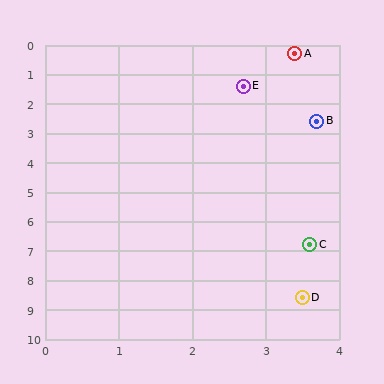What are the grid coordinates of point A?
Point A is at approximately (3.4, 0.3).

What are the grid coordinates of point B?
Point B is at approximately (3.7, 2.6).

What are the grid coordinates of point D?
Point D is at approximately (3.5, 8.6).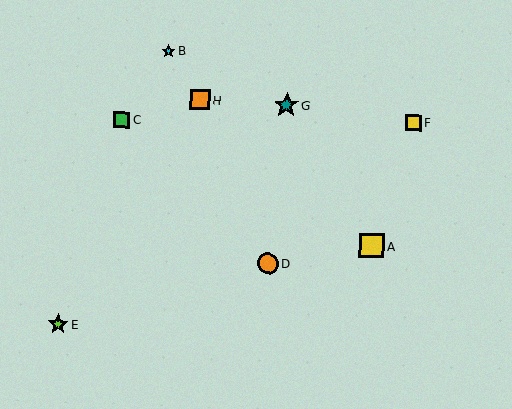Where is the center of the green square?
The center of the green square is at (122, 120).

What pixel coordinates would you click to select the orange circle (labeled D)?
Click at (268, 263) to select the orange circle D.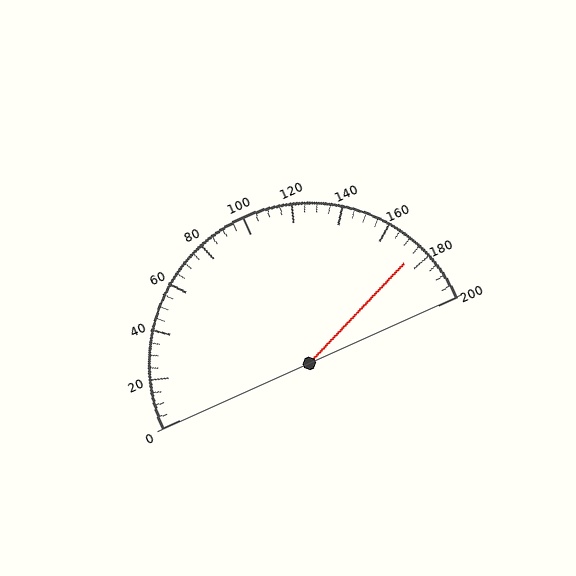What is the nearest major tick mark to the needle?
The nearest major tick mark is 180.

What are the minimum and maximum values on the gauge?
The gauge ranges from 0 to 200.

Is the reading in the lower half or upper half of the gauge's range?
The reading is in the upper half of the range (0 to 200).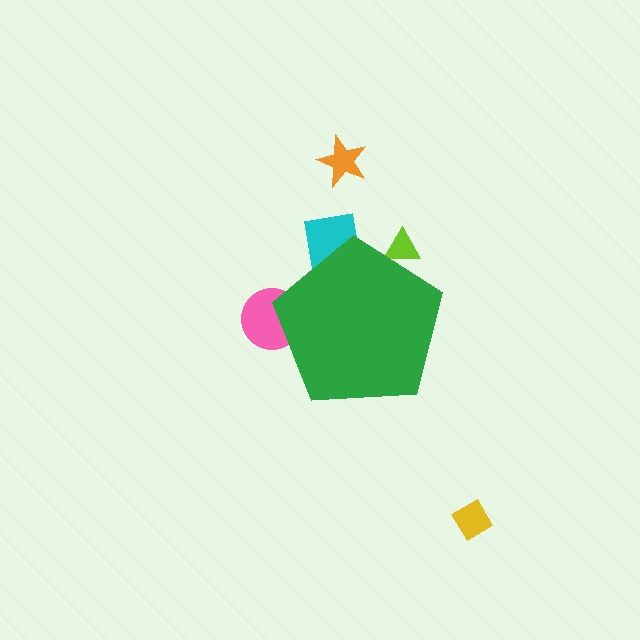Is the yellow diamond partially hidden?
No, the yellow diamond is fully visible.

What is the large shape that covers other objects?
A green pentagon.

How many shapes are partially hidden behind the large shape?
3 shapes are partially hidden.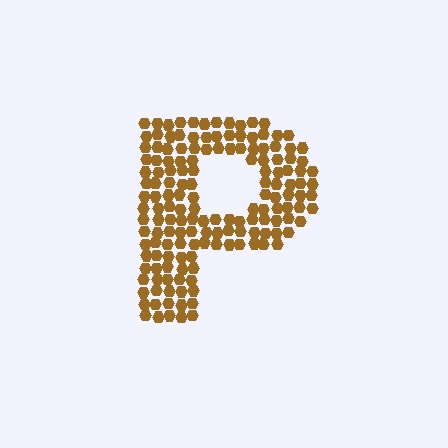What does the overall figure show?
The overall figure shows the letter P.